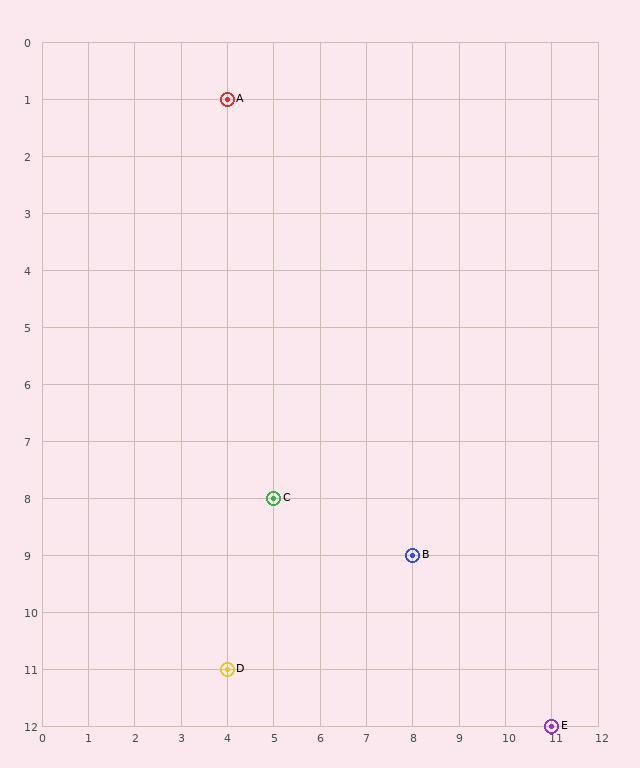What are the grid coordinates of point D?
Point D is at grid coordinates (4, 11).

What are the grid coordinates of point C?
Point C is at grid coordinates (5, 8).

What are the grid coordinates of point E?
Point E is at grid coordinates (11, 12).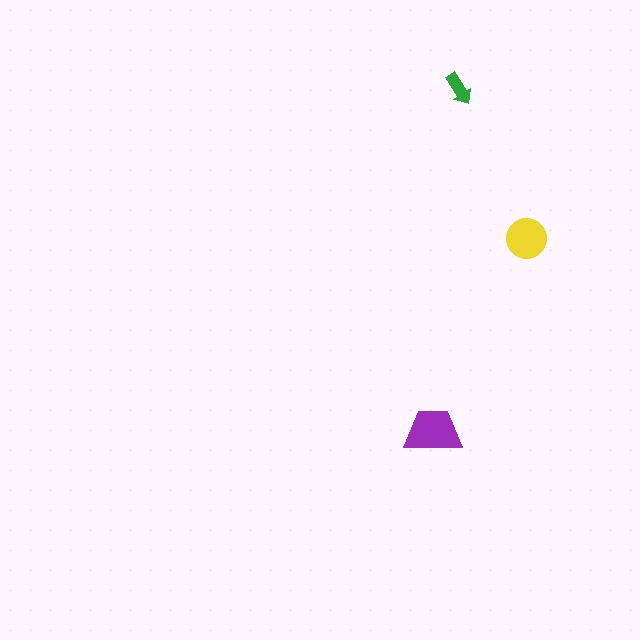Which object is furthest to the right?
The yellow circle is rightmost.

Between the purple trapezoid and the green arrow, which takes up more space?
The purple trapezoid.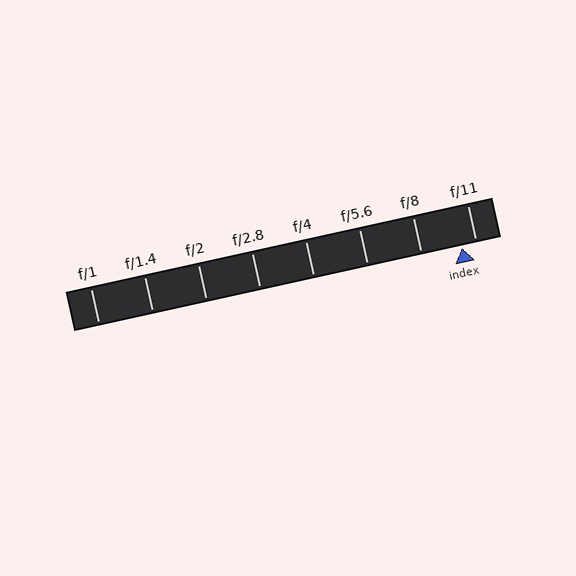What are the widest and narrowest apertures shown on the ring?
The widest aperture shown is f/1 and the narrowest is f/11.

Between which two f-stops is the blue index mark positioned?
The index mark is between f/8 and f/11.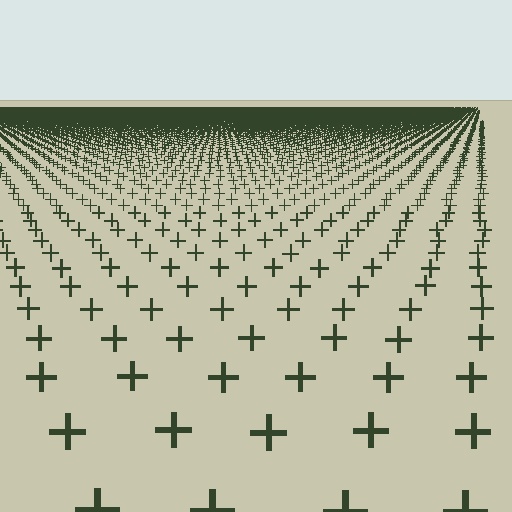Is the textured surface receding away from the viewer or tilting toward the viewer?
The surface is receding away from the viewer. Texture elements get smaller and denser toward the top.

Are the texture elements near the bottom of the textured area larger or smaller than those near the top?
Larger. Near the bottom, elements are closer to the viewer and appear at a bigger on-screen size.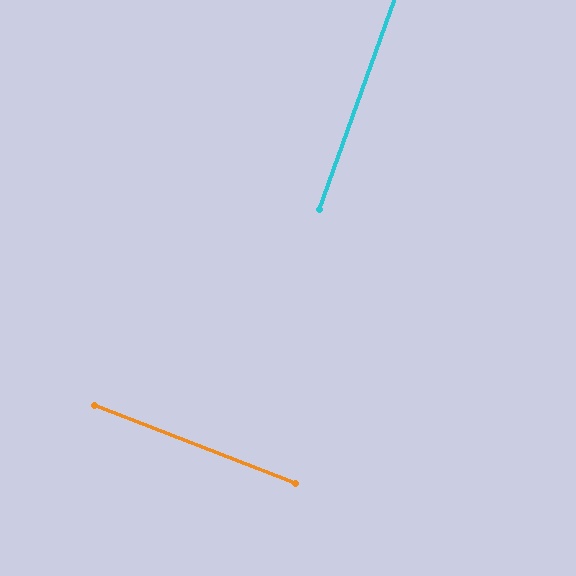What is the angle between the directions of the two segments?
Approximately 89 degrees.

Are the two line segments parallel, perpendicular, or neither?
Perpendicular — they meet at approximately 89°.